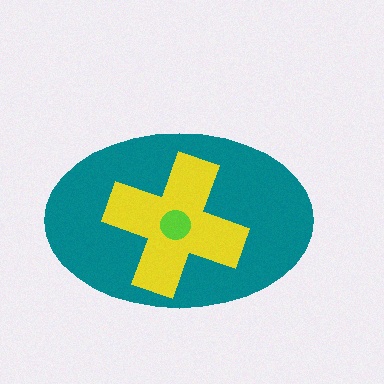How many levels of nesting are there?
3.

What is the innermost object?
The lime circle.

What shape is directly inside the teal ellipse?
The yellow cross.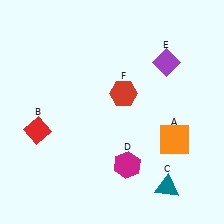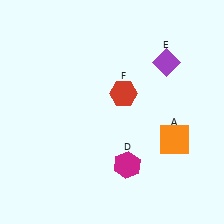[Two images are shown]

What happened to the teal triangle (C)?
The teal triangle (C) was removed in Image 2. It was in the bottom-right area of Image 1.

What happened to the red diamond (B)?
The red diamond (B) was removed in Image 2. It was in the bottom-left area of Image 1.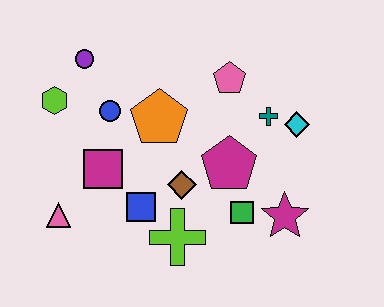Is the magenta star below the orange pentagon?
Yes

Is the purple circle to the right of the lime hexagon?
Yes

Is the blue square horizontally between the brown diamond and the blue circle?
Yes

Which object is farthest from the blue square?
The cyan diamond is farthest from the blue square.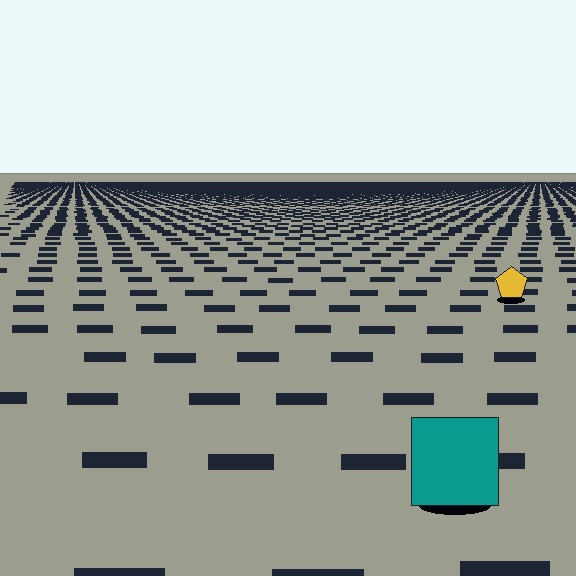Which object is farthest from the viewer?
The yellow pentagon is farthest from the viewer. It appears smaller and the ground texture around it is denser.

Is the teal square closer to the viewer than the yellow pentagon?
Yes. The teal square is closer — you can tell from the texture gradient: the ground texture is coarser near it.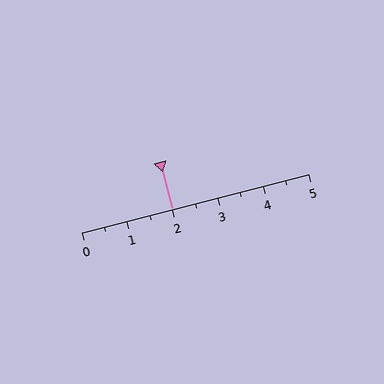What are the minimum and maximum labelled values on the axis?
The axis runs from 0 to 5.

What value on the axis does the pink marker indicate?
The marker indicates approximately 2.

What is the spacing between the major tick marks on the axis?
The major ticks are spaced 1 apart.